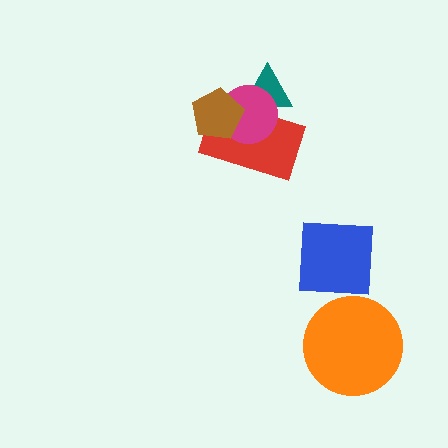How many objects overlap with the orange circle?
0 objects overlap with the orange circle.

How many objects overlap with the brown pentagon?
2 objects overlap with the brown pentagon.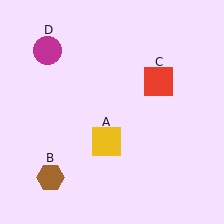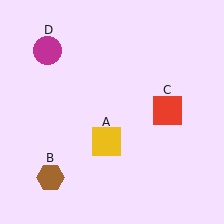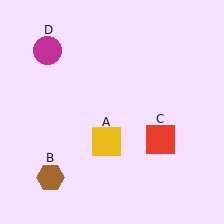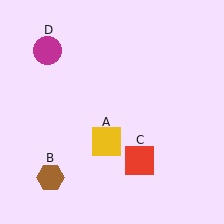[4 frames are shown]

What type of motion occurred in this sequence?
The red square (object C) rotated clockwise around the center of the scene.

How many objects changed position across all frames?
1 object changed position: red square (object C).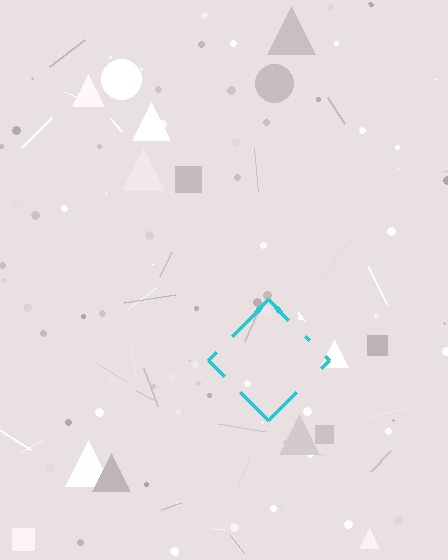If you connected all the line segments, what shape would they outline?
They would outline a diamond.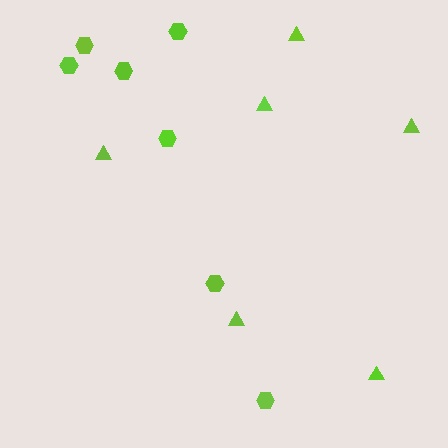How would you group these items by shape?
There are 2 groups: one group of triangles (6) and one group of hexagons (7).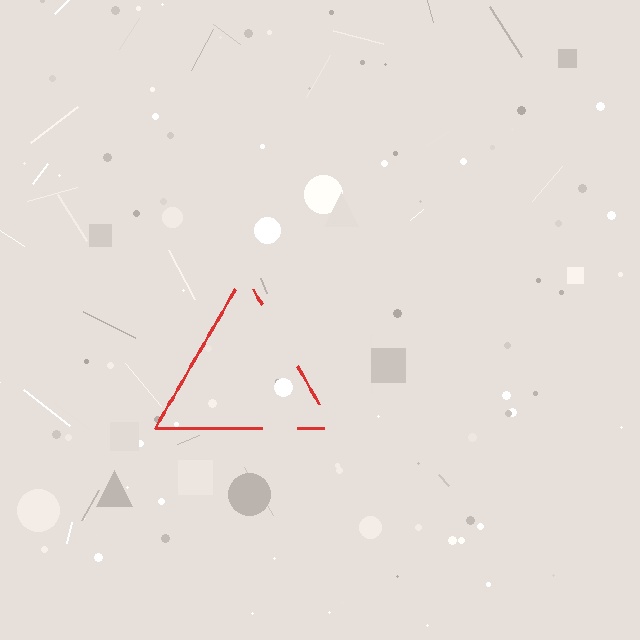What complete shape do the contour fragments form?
The contour fragments form a triangle.